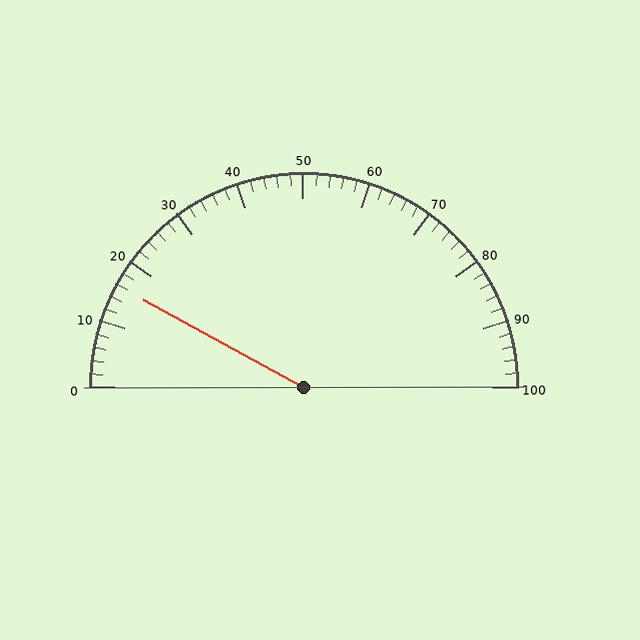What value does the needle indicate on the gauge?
The needle indicates approximately 16.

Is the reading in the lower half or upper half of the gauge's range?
The reading is in the lower half of the range (0 to 100).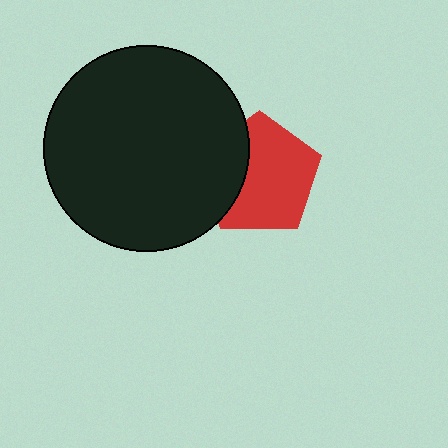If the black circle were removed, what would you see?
You would see the complete red pentagon.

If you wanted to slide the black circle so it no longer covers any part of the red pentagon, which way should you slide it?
Slide it left — that is the most direct way to separate the two shapes.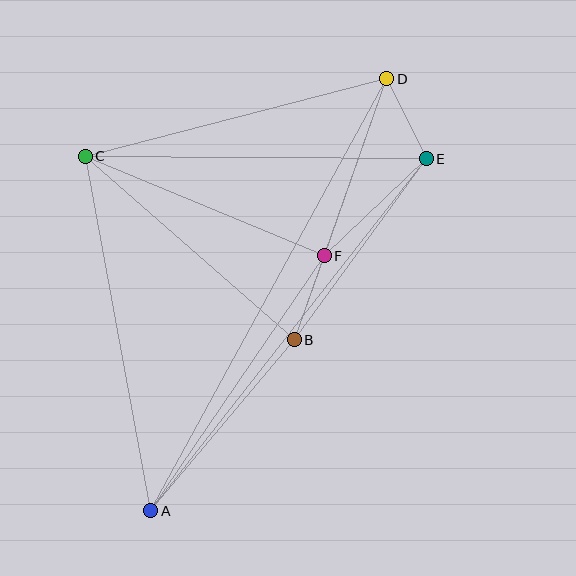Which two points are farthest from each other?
Points A and D are farthest from each other.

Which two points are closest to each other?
Points D and E are closest to each other.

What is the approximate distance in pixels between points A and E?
The distance between A and E is approximately 447 pixels.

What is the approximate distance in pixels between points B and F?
The distance between B and F is approximately 89 pixels.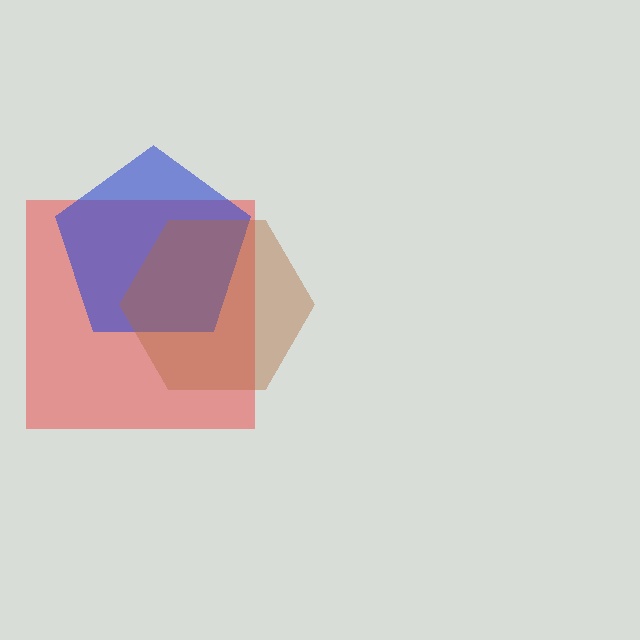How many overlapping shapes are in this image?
There are 3 overlapping shapes in the image.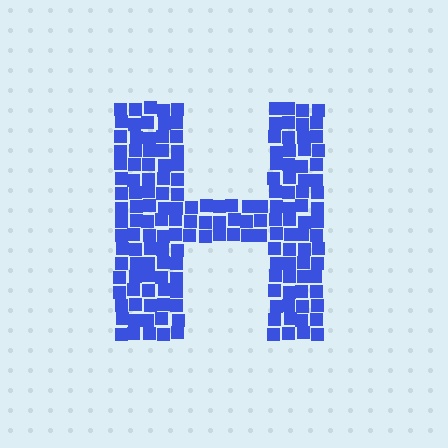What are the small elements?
The small elements are squares.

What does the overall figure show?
The overall figure shows the letter H.